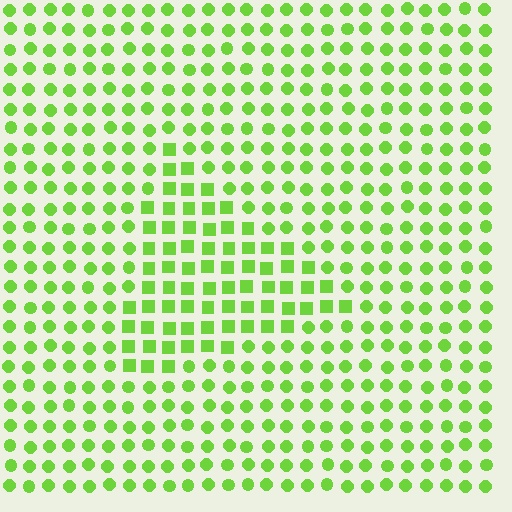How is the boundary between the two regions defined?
The boundary is defined by a change in element shape: squares inside vs. circles outside. All elements share the same color and spacing.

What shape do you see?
I see a triangle.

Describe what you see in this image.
The image is filled with small lime elements arranged in a uniform grid. A triangle-shaped region contains squares, while the surrounding area contains circles. The boundary is defined purely by the change in element shape.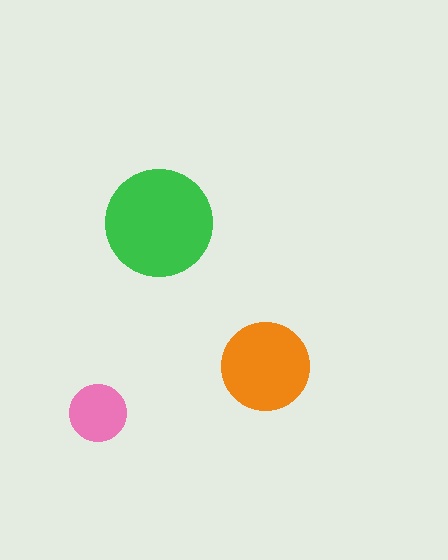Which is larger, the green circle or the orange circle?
The green one.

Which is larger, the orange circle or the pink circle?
The orange one.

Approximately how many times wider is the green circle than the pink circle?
About 2 times wider.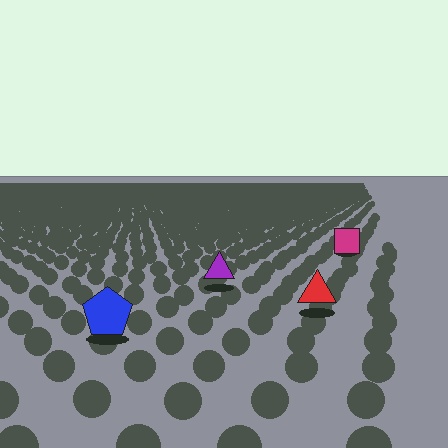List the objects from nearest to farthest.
From nearest to farthest: the blue pentagon, the red triangle, the purple triangle, the magenta square.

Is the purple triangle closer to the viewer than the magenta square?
Yes. The purple triangle is closer — you can tell from the texture gradient: the ground texture is coarser near it.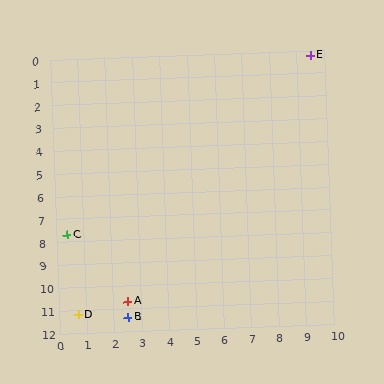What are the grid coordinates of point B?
Point B is at approximately (2.5, 11.4).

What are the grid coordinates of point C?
Point C is at approximately (0.4, 7.7).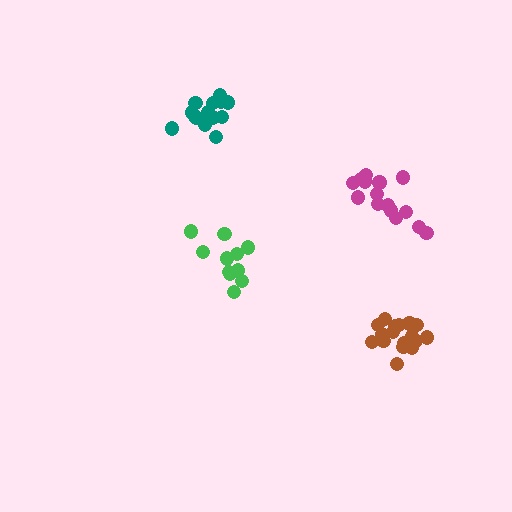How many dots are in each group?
Group 1: 15 dots, Group 2: 18 dots, Group 3: 14 dots, Group 4: 12 dots (59 total).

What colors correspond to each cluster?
The clusters are colored: magenta, brown, teal, green.